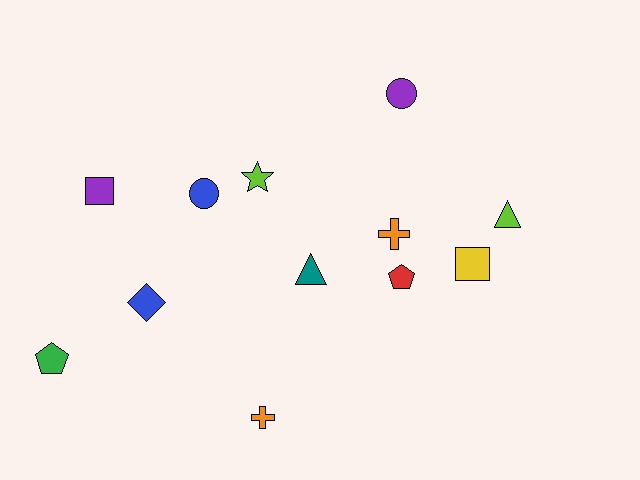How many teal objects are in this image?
There is 1 teal object.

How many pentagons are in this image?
There are 2 pentagons.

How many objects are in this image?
There are 12 objects.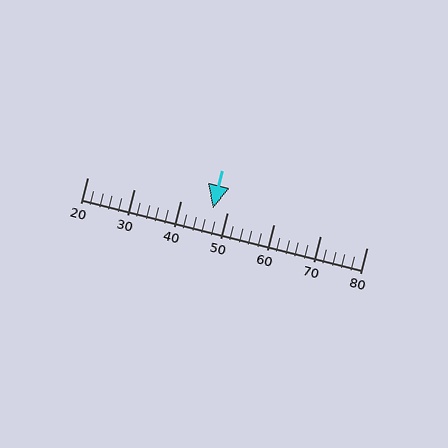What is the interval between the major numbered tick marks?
The major tick marks are spaced 10 units apart.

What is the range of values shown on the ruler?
The ruler shows values from 20 to 80.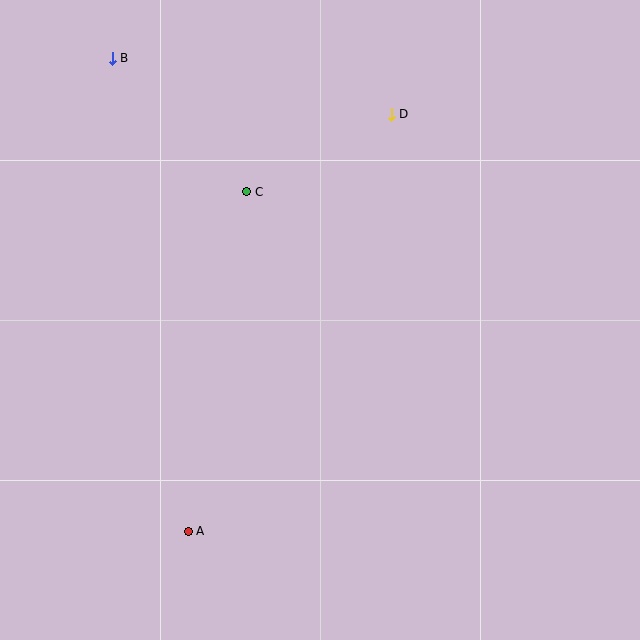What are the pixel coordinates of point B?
Point B is at (112, 58).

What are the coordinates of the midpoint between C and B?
The midpoint between C and B is at (180, 125).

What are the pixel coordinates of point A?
Point A is at (188, 531).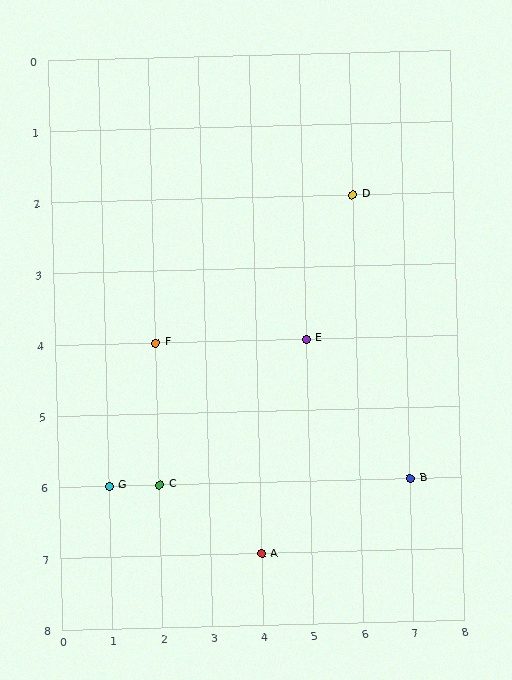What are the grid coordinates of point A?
Point A is at grid coordinates (4, 7).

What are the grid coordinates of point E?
Point E is at grid coordinates (5, 4).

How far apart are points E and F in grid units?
Points E and F are 3 columns apart.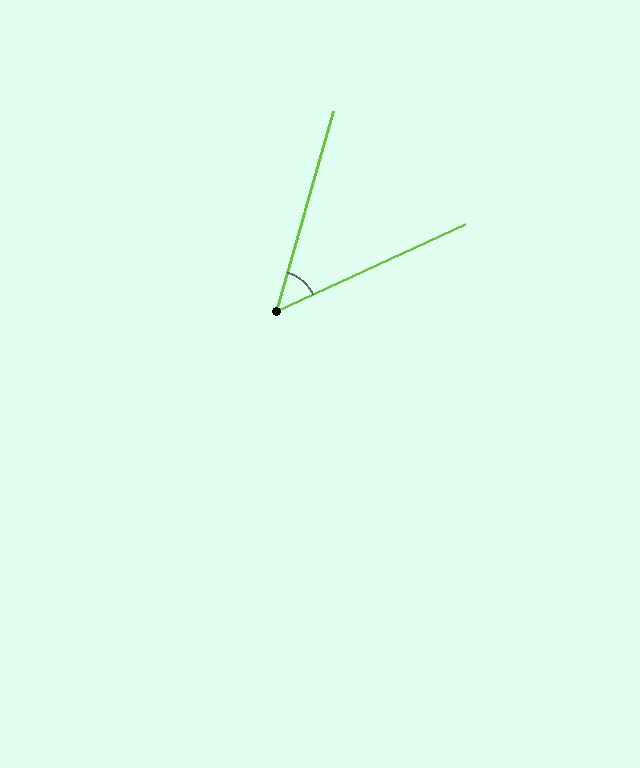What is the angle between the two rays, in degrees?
Approximately 49 degrees.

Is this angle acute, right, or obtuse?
It is acute.